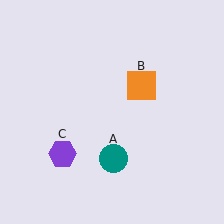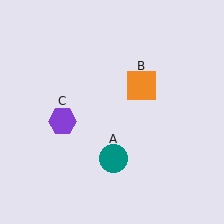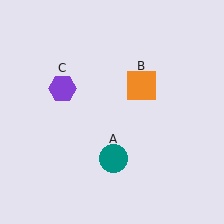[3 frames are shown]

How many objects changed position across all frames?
1 object changed position: purple hexagon (object C).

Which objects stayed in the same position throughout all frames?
Teal circle (object A) and orange square (object B) remained stationary.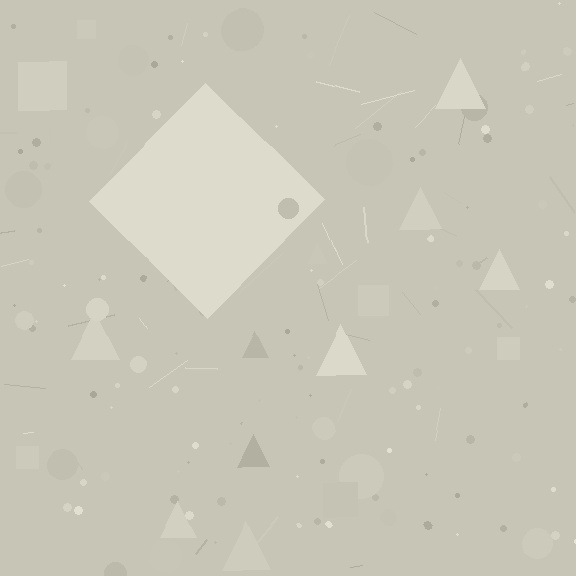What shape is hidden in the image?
A diamond is hidden in the image.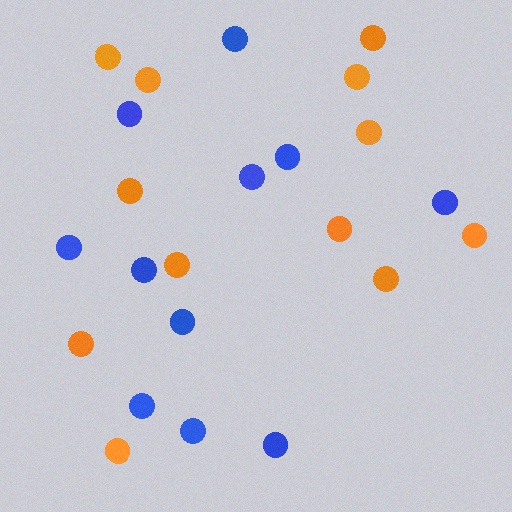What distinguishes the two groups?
There are 2 groups: one group of blue circles (11) and one group of orange circles (12).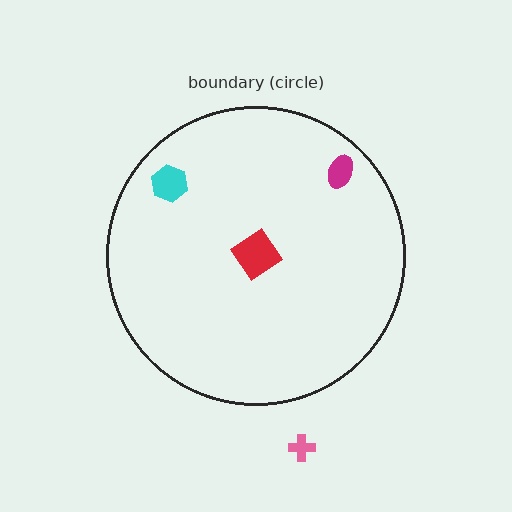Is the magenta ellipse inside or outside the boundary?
Inside.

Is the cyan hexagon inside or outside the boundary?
Inside.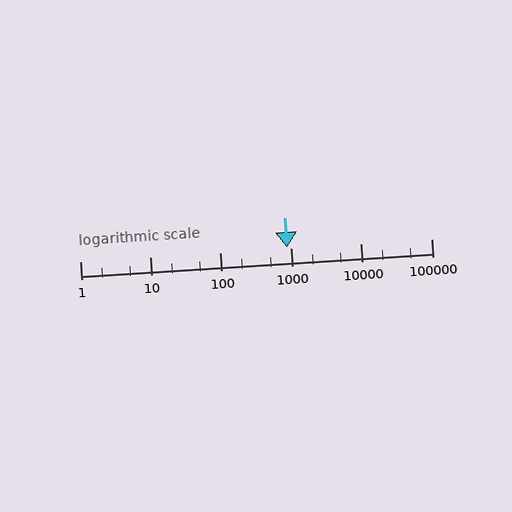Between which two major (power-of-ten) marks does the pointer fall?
The pointer is between 100 and 1000.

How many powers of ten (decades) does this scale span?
The scale spans 5 decades, from 1 to 100000.